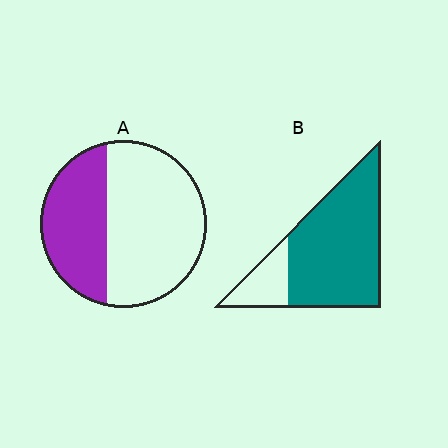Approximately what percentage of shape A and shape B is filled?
A is approximately 35% and B is approximately 80%.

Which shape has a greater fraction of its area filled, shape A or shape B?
Shape B.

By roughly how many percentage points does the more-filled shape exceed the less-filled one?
By roughly 45 percentage points (B over A).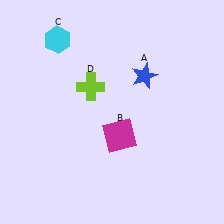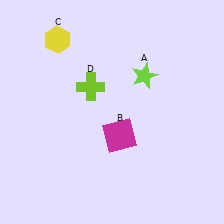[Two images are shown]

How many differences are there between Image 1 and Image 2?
There are 2 differences between the two images.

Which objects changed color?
A changed from blue to lime. C changed from cyan to yellow.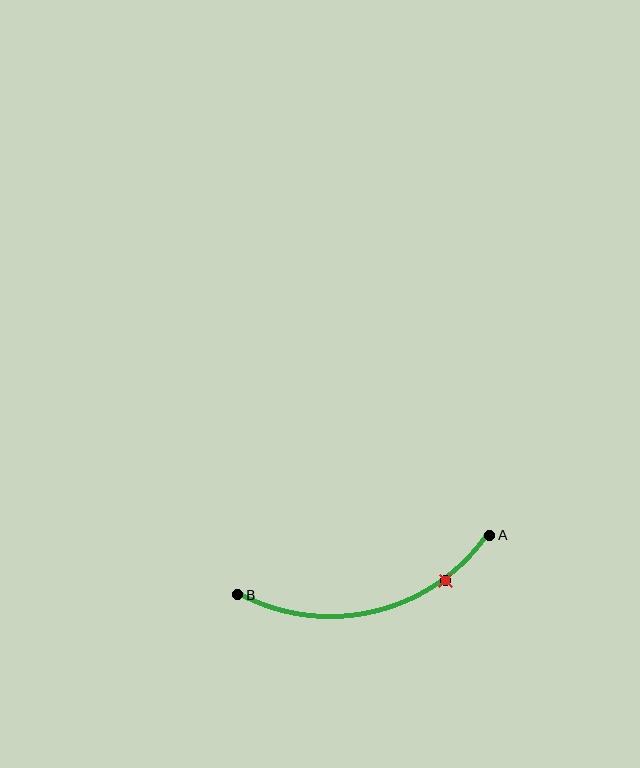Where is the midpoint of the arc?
The arc midpoint is the point on the curve farthest from the straight line joining A and B. It sits below that line.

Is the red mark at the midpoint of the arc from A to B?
No. The red mark lies on the arc but is closer to endpoint A. The arc midpoint would be at the point on the curve equidistant along the arc from both A and B.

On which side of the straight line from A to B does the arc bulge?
The arc bulges below the straight line connecting A and B.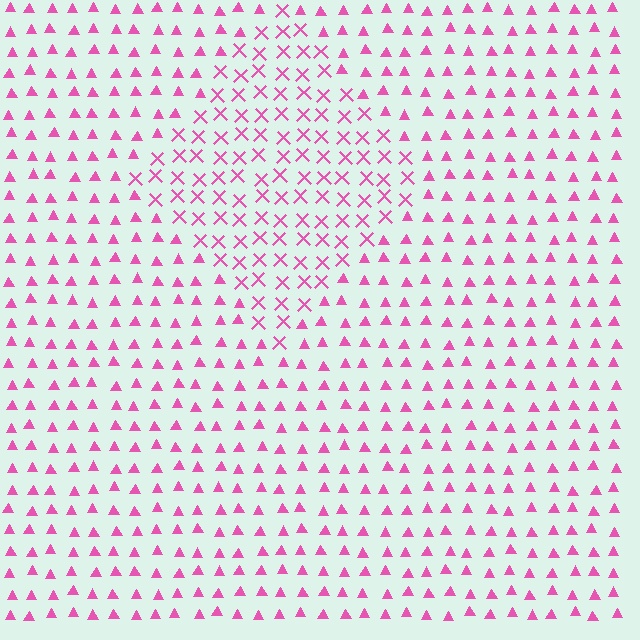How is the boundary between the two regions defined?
The boundary is defined by a change in element shape: X marks inside vs. triangles outside. All elements share the same color and spacing.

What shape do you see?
I see a diamond.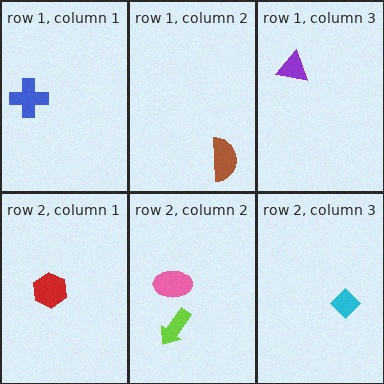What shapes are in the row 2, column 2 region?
The lime arrow, the pink ellipse.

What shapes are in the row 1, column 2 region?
The brown semicircle.